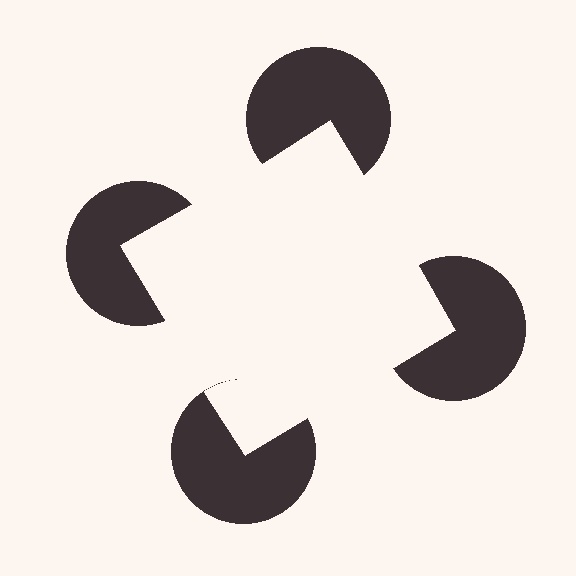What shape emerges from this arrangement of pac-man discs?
An illusory square — its edges are inferred from the aligned wedge cuts in the pac-man discs, not physically drawn.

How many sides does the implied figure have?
4 sides.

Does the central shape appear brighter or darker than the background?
It typically appears slightly brighter than the background, even though no actual brightness change is drawn.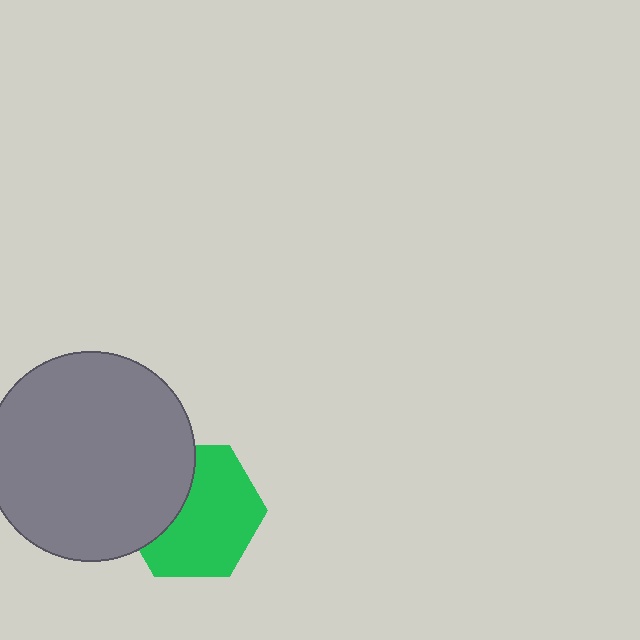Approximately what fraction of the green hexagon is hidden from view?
Roughly 34% of the green hexagon is hidden behind the gray circle.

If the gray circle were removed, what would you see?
You would see the complete green hexagon.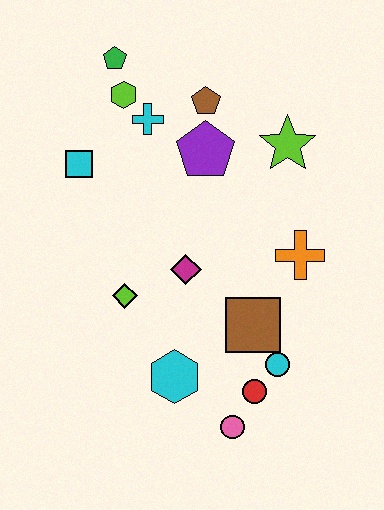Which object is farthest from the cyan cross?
The pink circle is farthest from the cyan cross.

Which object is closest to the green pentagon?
The lime hexagon is closest to the green pentagon.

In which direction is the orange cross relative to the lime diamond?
The orange cross is to the right of the lime diamond.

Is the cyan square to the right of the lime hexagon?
No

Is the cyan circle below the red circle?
No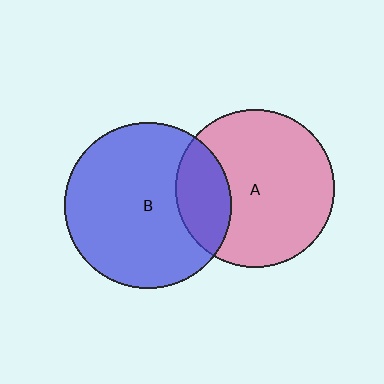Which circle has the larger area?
Circle B (blue).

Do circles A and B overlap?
Yes.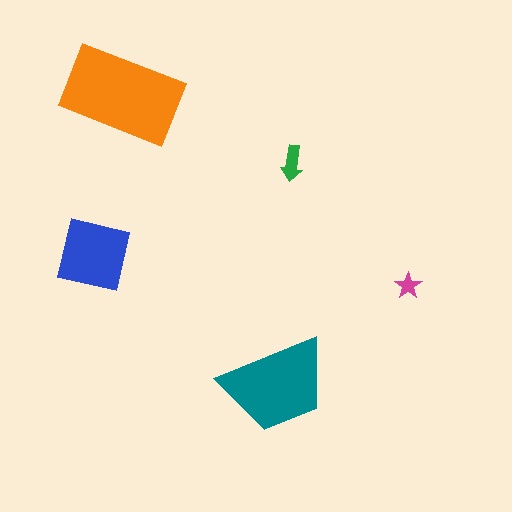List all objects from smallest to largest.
The magenta star, the green arrow, the blue square, the teal trapezoid, the orange rectangle.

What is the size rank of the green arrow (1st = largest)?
4th.